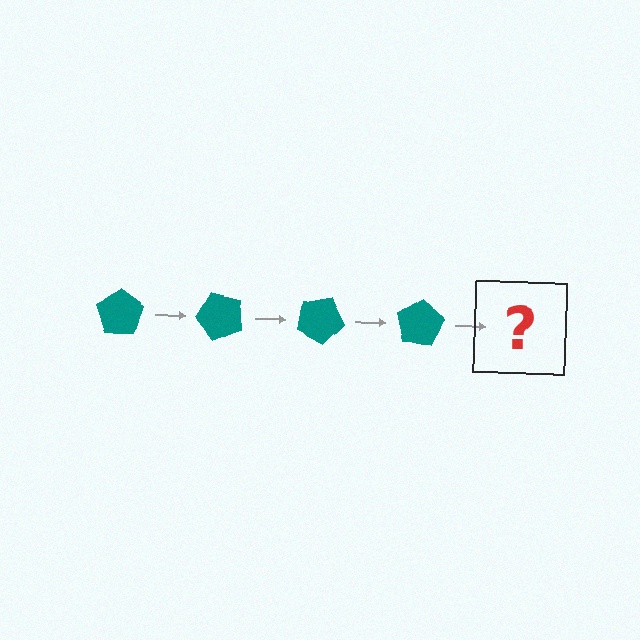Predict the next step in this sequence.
The next step is a teal pentagon rotated 200 degrees.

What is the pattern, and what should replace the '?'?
The pattern is that the pentagon rotates 50 degrees each step. The '?' should be a teal pentagon rotated 200 degrees.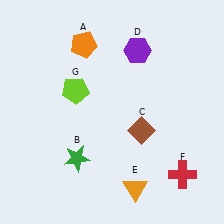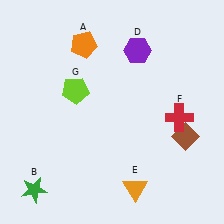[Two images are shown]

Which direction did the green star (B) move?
The green star (B) moved left.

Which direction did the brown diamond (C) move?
The brown diamond (C) moved right.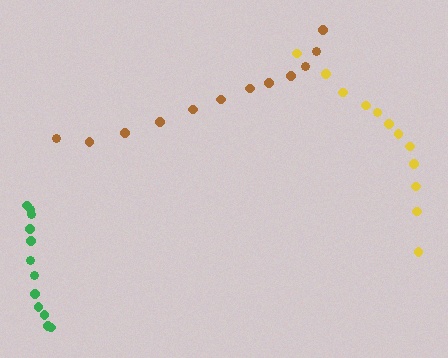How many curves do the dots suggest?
There are 3 distinct paths.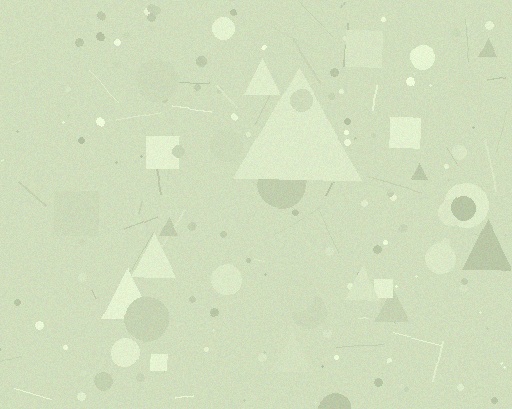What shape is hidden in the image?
A triangle is hidden in the image.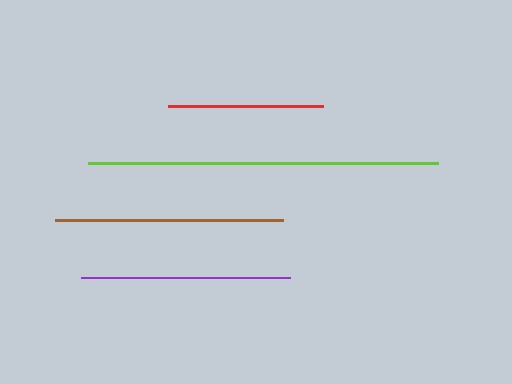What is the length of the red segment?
The red segment is approximately 155 pixels long.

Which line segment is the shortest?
The red line is the shortest at approximately 155 pixels.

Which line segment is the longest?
The lime line is the longest at approximately 350 pixels.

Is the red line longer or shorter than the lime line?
The lime line is longer than the red line.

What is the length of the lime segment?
The lime segment is approximately 350 pixels long.